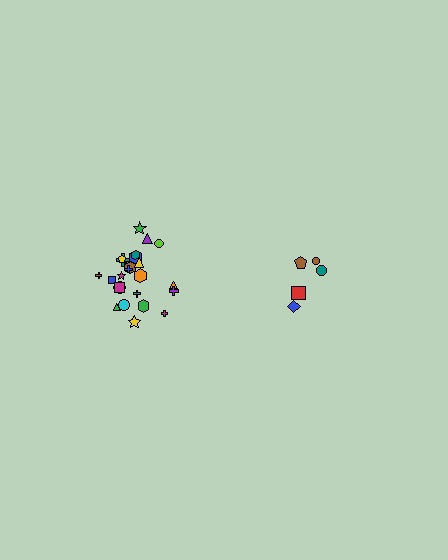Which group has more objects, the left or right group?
The left group.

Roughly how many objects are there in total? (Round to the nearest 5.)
Roughly 30 objects in total.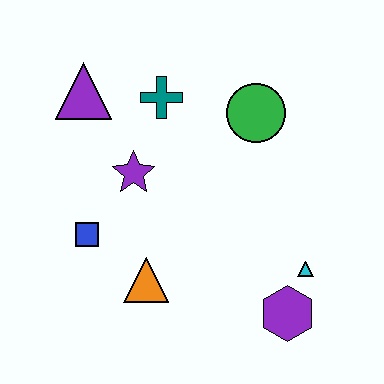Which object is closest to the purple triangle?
The teal cross is closest to the purple triangle.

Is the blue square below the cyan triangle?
No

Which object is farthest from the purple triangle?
The purple hexagon is farthest from the purple triangle.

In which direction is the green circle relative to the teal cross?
The green circle is to the right of the teal cross.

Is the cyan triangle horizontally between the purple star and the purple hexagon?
No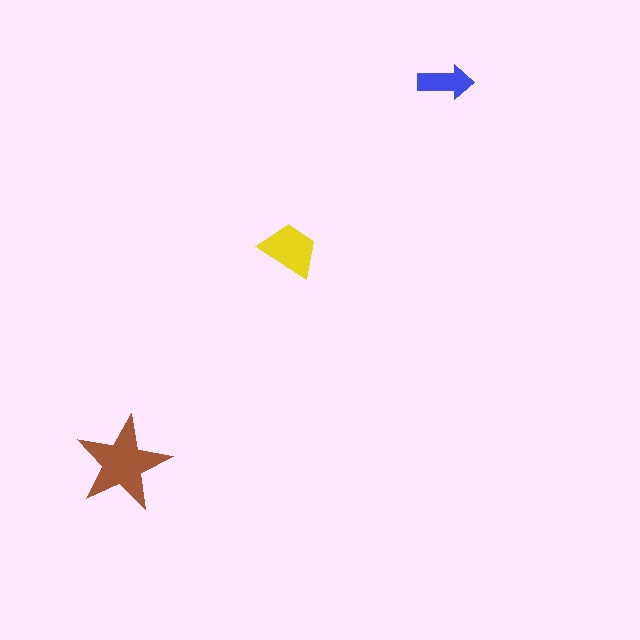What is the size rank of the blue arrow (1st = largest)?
3rd.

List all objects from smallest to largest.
The blue arrow, the yellow trapezoid, the brown star.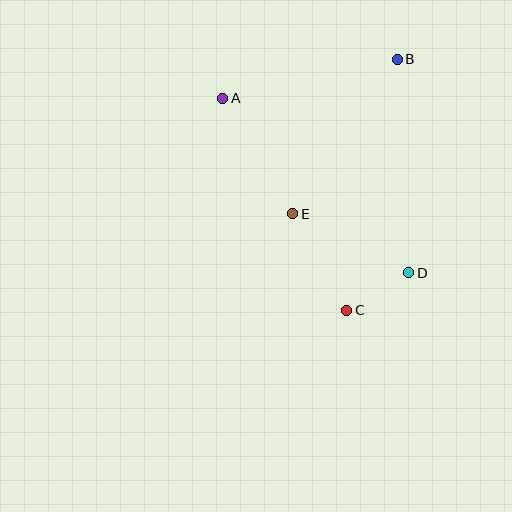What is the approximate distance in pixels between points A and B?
The distance between A and B is approximately 178 pixels.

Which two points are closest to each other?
Points C and D are closest to each other.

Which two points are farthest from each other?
Points B and C are farthest from each other.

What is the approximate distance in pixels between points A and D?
The distance between A and D is approximately 255 pixels.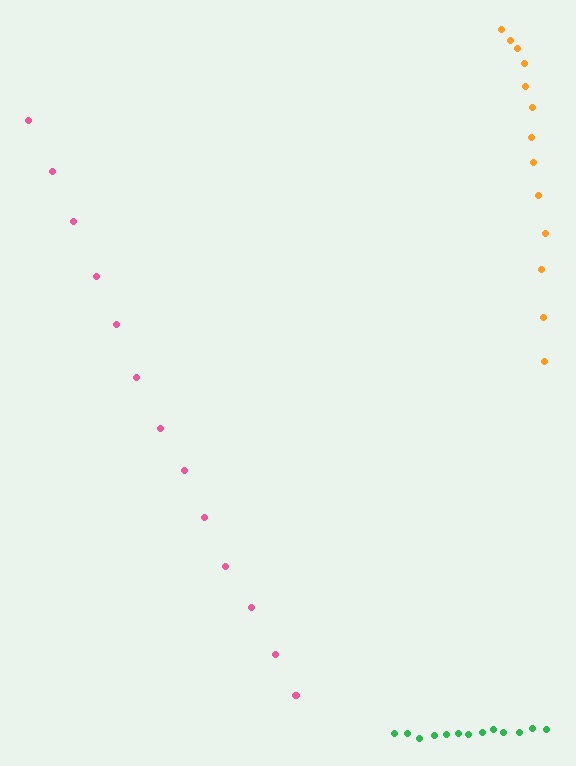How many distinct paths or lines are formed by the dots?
There are 3 distinct paths.